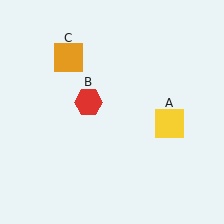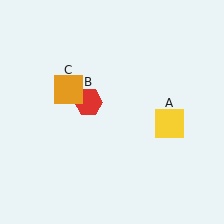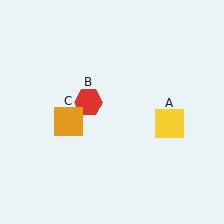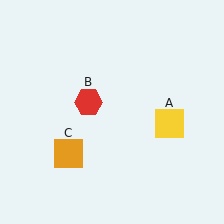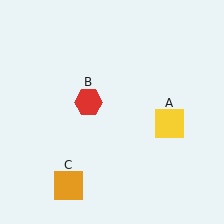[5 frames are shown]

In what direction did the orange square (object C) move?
The orange square (object C) moved down.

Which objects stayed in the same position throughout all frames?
Yellow square (object A) and red hexagon (object B) remained stationary.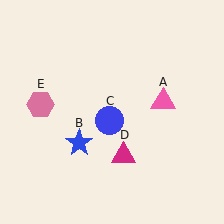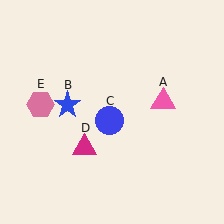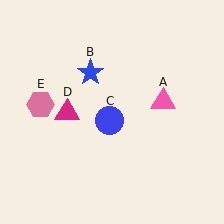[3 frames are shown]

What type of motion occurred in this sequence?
The blue star (object B), magenta triangle (object D) rotated clockwise around the center of the scene.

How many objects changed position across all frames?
2 objects changed position: blue star (object B), magenta triangle (object D).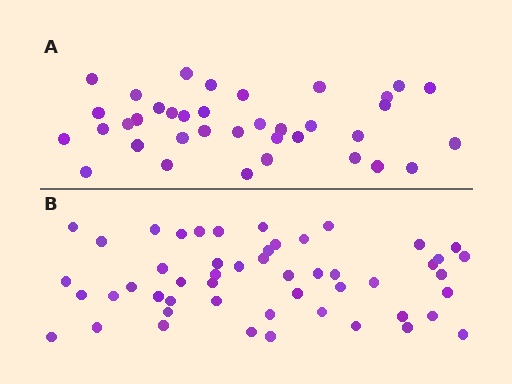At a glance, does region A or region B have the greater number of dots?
Region B (the bottom region) has more dots.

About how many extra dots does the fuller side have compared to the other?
Region B has approximately 15 more dots than region A.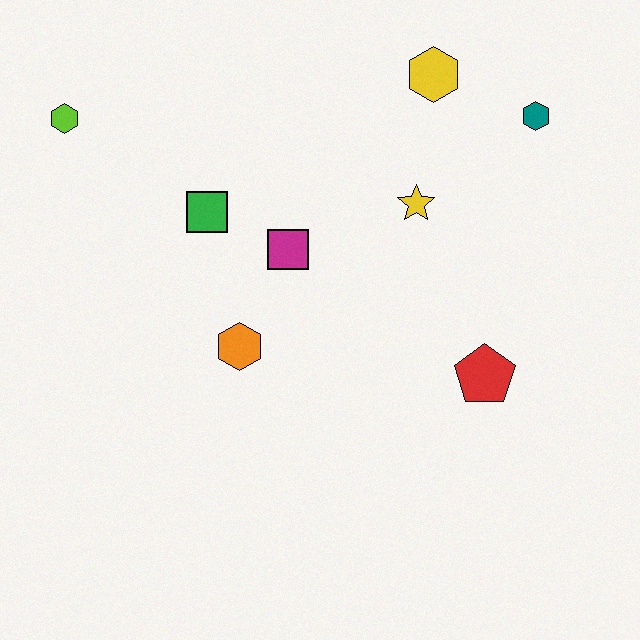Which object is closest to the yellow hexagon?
The teal hexagon is closest to the yellow hexagon.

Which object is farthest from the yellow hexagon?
The lime hexagon is farthest from the yellow hexagon.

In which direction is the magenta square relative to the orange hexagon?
The magenta square is above the orange hexagon.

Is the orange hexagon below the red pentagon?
No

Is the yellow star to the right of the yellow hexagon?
No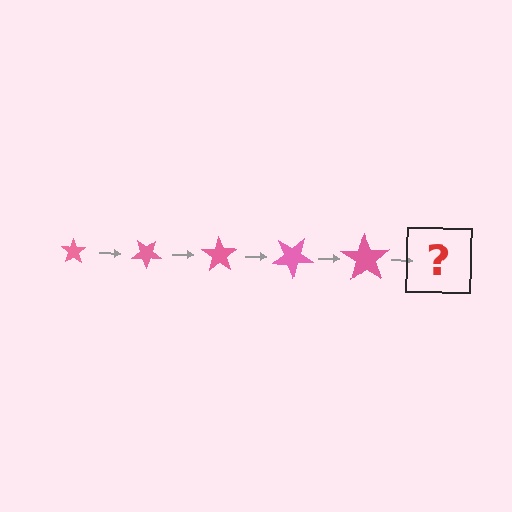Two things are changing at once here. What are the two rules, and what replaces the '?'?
The two rules are that the star grows larger each step and it rotates 35 degrees each step. The '?' should be a star, larger than the previous one and rotated 175 degrees from the start.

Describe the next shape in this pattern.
It should be a star, larger than the previous one and rotated 175 degrees from the start.